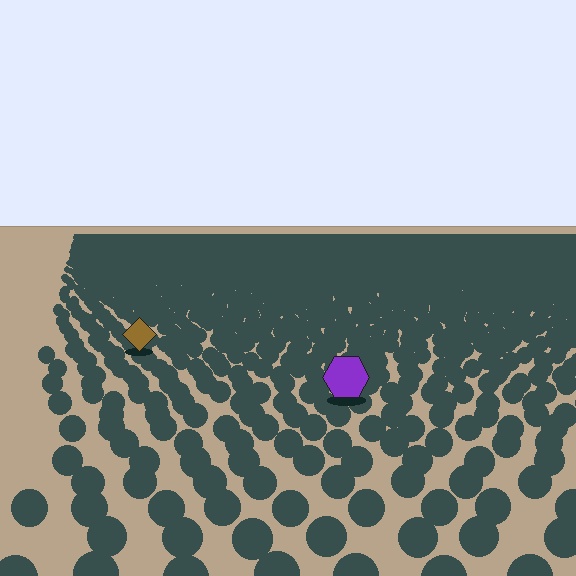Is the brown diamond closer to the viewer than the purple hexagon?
No. The purple hexagon is closer — you can tell from the texture gradient: the ground texture is coarser near it.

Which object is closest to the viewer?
The purple hexagon is closest. The texture marks near it are larger and more spread out.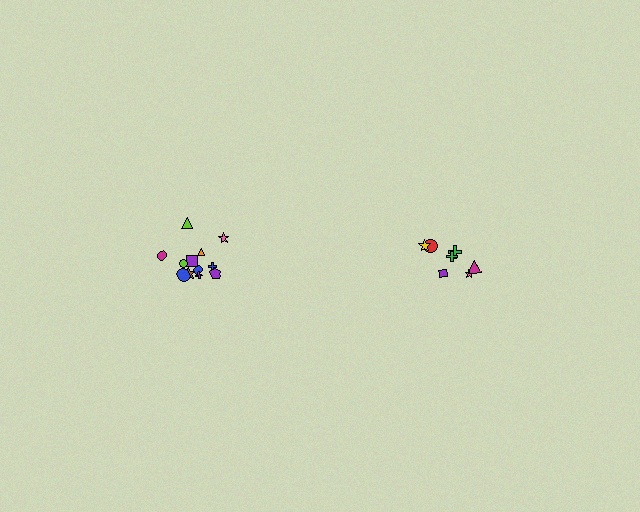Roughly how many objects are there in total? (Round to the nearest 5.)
Roughly 20 objects in total.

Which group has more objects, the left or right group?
The left group.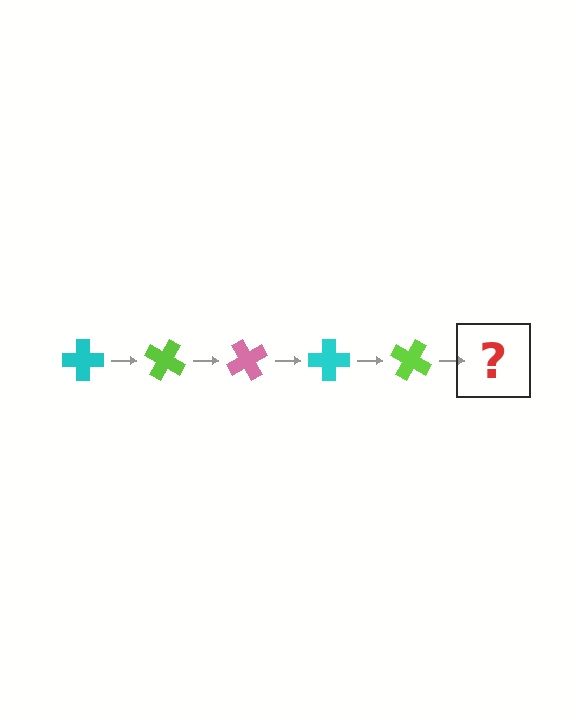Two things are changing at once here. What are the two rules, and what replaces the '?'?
The two rules are that it rotates 30 degrees each step and the color cycles through cyan, lime, and pink. The '?' should be a pink cross, rotated 150 degrees from the start.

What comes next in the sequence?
The next element should be a pink cross, rotated 150 degrees from the start.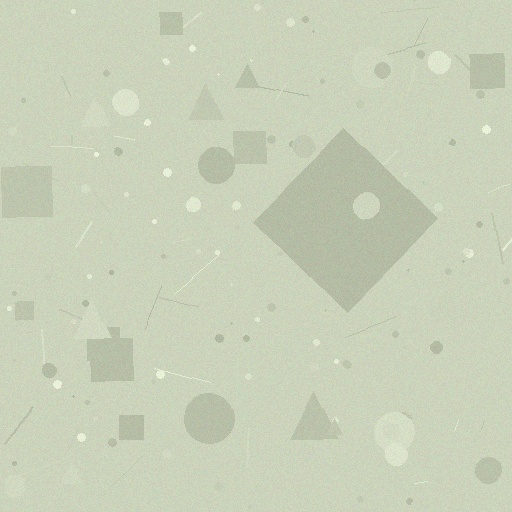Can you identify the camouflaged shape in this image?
The camouflaged shape is a diamond.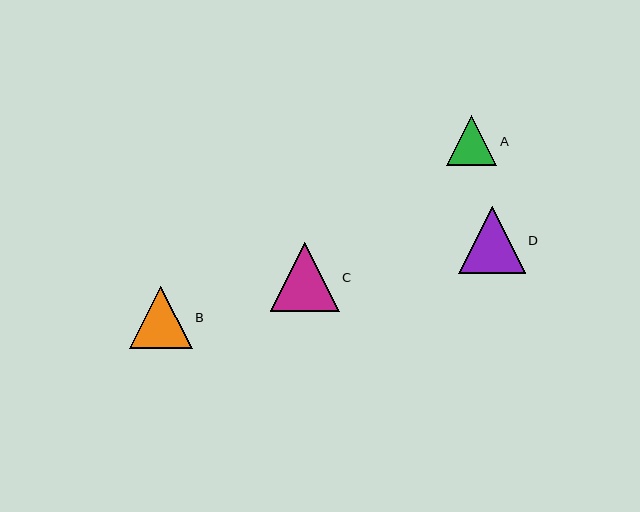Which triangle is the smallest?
Triangle A is the smallest with a size of approximately 50 pixels.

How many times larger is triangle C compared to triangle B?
Triangle C is approximately 1.1 times the size of triangle B.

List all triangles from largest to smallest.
From largest to smallest: C, D, B, A.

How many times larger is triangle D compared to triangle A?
Triangle D is approximately 1.3 times the size of triangle A.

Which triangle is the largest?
Triangle C is the largest with a size of approximately 69 pixels.